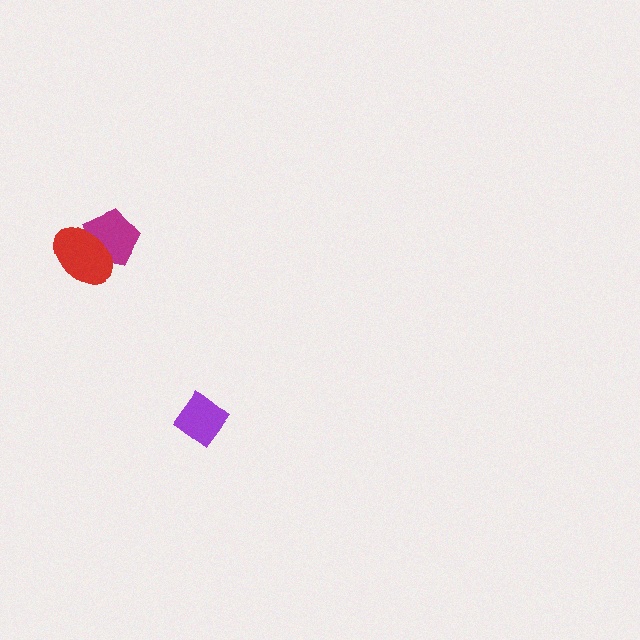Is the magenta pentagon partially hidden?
Yes, it is partially covered by another shape.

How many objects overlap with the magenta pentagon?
1 object overlaps with the magenta pentagon.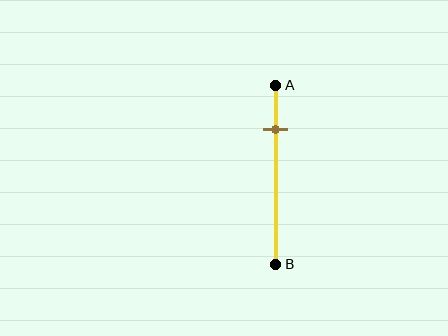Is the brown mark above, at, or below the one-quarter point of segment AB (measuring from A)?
The brown mark is approximately at the one-quarter point of segment AB.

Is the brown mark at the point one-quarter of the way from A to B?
Yes, the mark is approximately at the one-quarter point.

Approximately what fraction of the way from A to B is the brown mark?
The brown mark is approximately 25% of the way from A to B.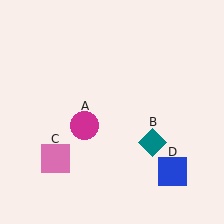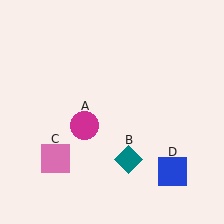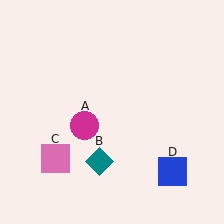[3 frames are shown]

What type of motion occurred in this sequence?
The teal diamond (object B) rotated clockwise around the center of the scene.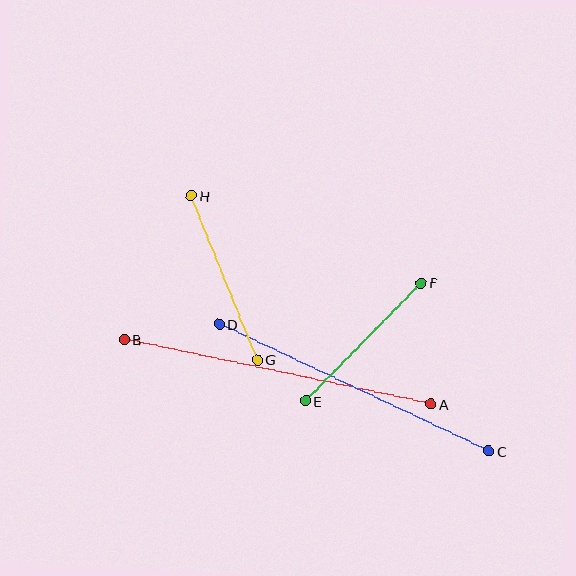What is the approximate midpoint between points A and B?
The midpoint is at approximately (278, 372) pixels.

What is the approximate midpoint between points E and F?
The midpoint is at approximately (363, 342) pixels.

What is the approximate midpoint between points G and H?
The midpoint is at approximately (224, 278) pixels.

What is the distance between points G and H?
The distance is approximately 177 pixels.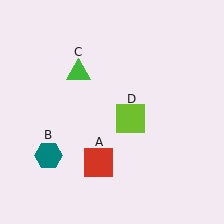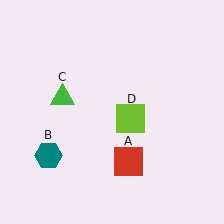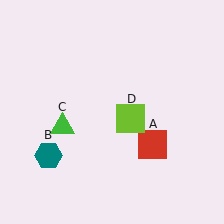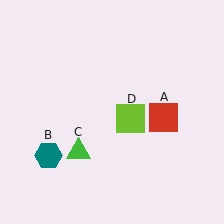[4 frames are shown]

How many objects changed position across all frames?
2 objects changed position: red square (object A), green triangle (object C).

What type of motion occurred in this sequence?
The red square (object A), green triangle (object C) rotated counterclockwise around the center of the scene.